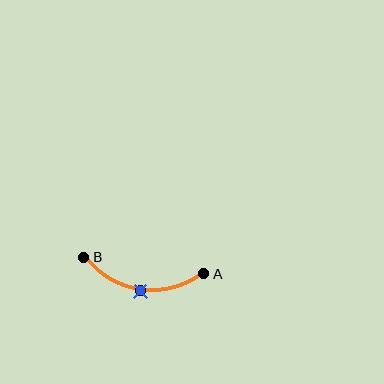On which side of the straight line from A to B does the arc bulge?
The arc bulges below the straight line connecting A and B.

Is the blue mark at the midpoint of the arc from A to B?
Yes. The blue mark lies on the arc at equal arc-length from both A and B — it is the arc midpoint.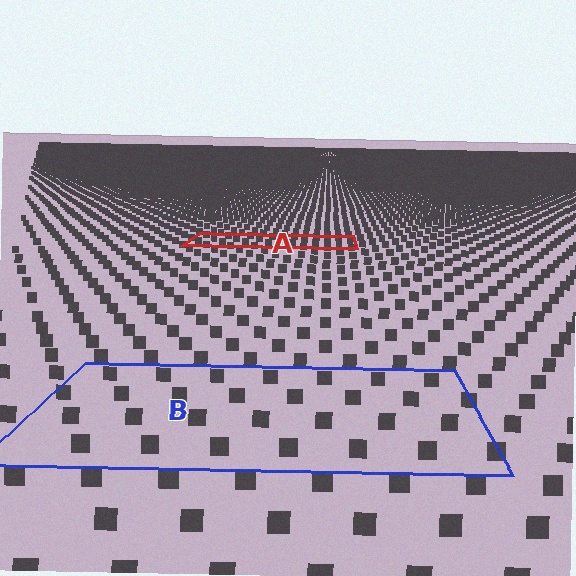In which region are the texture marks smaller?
The texture marks are smaller in region A, because it is farther away.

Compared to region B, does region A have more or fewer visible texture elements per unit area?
Region A has more texture elements per unit area — they are packed more densely because it is farther away.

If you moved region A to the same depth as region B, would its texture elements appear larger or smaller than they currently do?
They would appear larger. At a closer depth, the same texture elements are projected at a bigger on-screen size.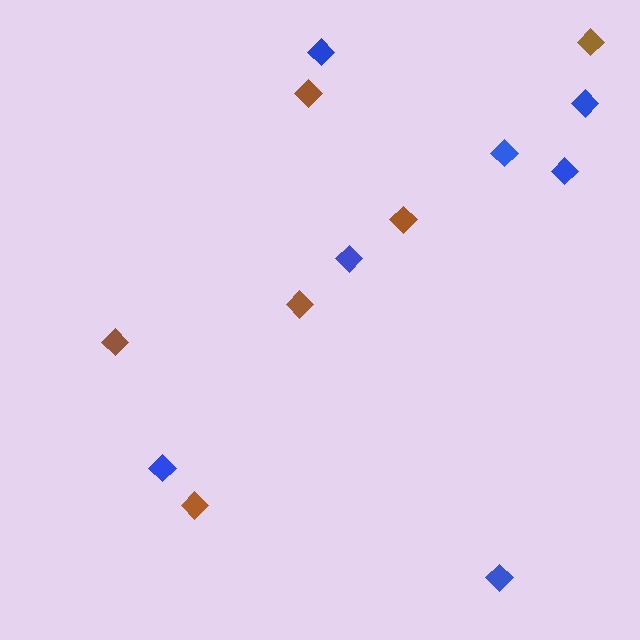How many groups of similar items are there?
There are 2 groups: one group of brown diamonds (6) and one group of blue diamonds (7).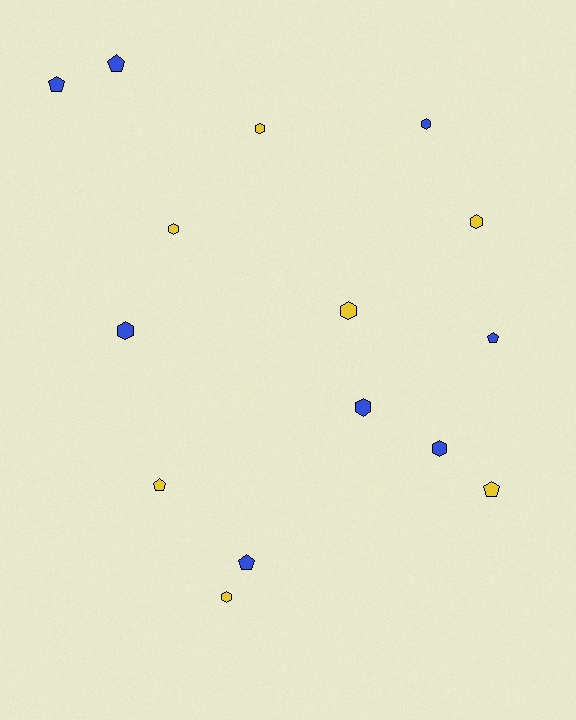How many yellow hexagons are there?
There are 5 yellow hexagons.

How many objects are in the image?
There are 15 objects.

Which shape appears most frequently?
Hexagon, with 9 objects.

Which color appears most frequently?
Blue, with 8 objects.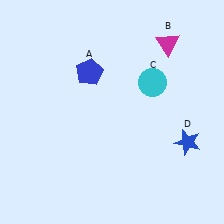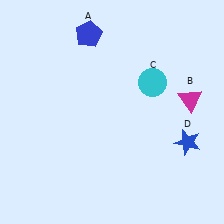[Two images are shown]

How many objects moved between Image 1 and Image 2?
2 objects moved between the two images.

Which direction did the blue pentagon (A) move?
The blue pentagon (A) moved up.